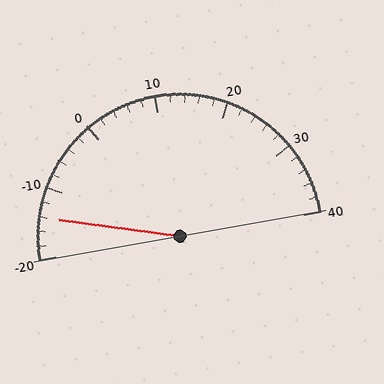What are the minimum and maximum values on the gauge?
The gauge ranges from -20 to 40.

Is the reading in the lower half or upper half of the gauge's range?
The reading is in the lower half of the range (-20 to 40).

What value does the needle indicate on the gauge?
The needle indicates approximately -14.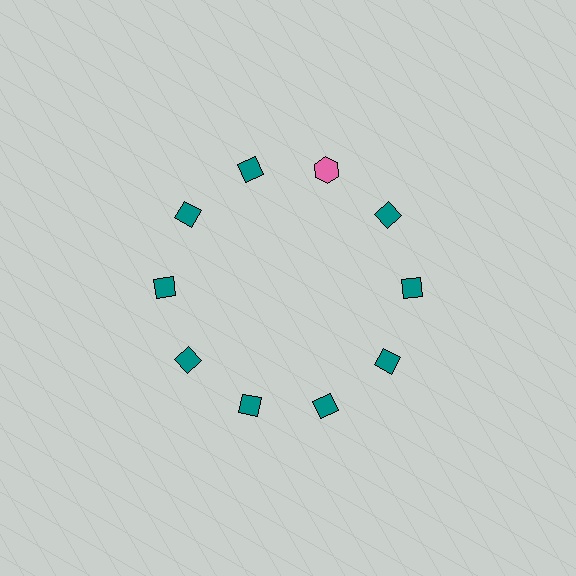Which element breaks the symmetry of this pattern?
The pink hexagon at roughly the 1 o'clock position breaks the symmetry. All other shapes are teal diamonds.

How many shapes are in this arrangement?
There are 10 shapes arranged in a ring pattern.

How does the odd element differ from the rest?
It differs in both color (pink instead of teal) and shape (hexagon instead of diamond).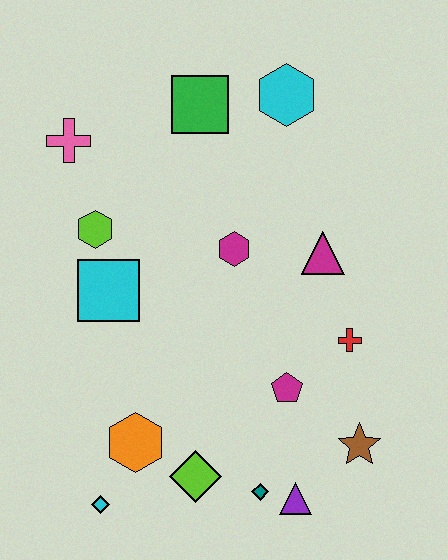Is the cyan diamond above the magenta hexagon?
No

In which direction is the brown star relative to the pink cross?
The brown star is below the pink cross.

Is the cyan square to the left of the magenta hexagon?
Yes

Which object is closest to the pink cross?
The lime hexagon is closest to the pink cross.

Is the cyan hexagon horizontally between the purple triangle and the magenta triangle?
No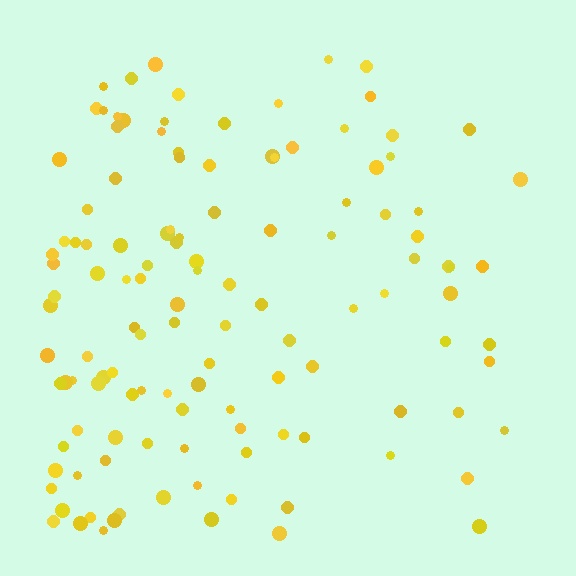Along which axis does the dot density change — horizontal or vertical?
Horizontal.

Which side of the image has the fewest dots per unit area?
The right.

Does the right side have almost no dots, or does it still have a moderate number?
Still a moderate number, just noticeably fewer than the left.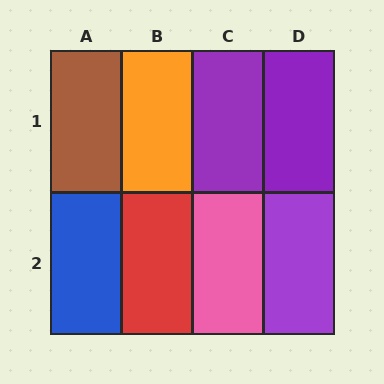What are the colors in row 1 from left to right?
Brown, orange, purple, purple.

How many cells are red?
1 cell is red.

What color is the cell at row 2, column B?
Red.